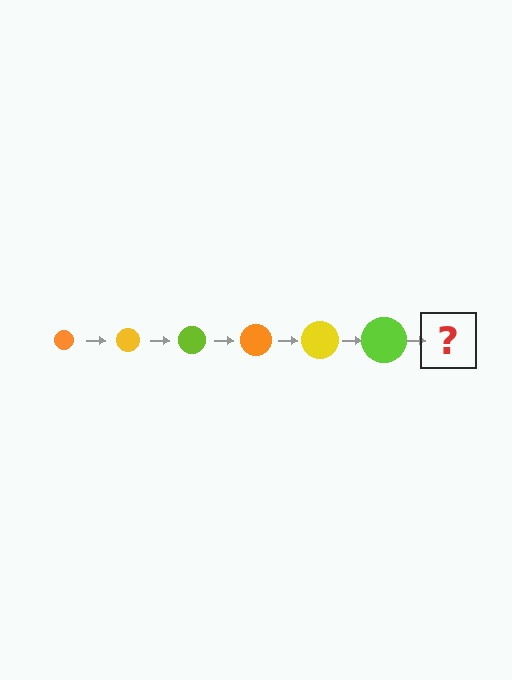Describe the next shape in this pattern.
It should be an orange circle, larger than the previous one.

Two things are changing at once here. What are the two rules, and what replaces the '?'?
The two rules are that the circle grows larger each step and the color cycles through orange, yellow, and lime. The '?' should be an orange circle, larger than the previous one.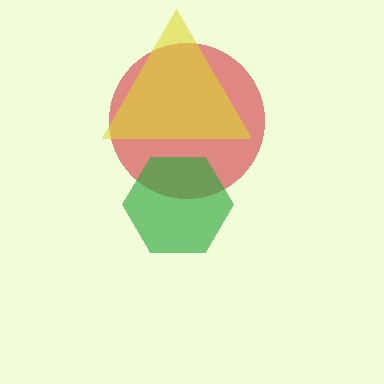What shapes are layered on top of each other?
The layered shapes are: a red circle, a green hexagon, a yellow triangle.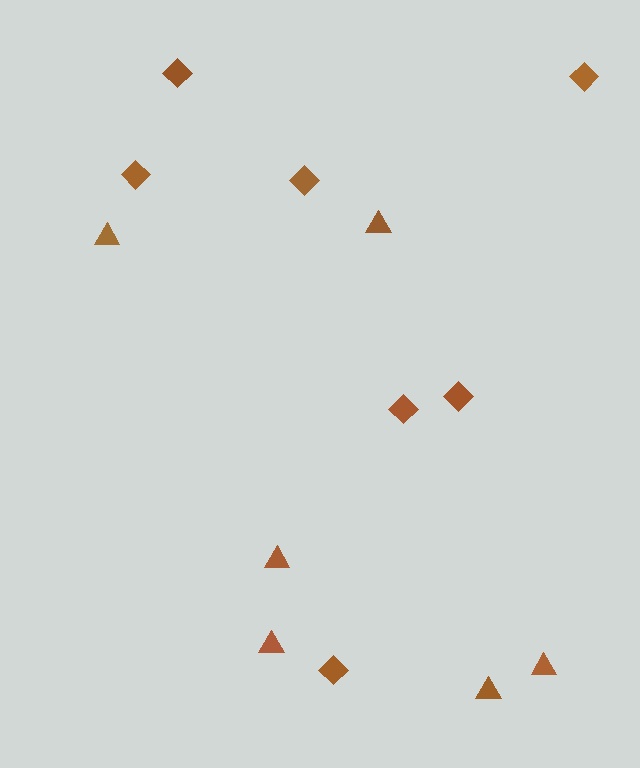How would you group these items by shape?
There are 2 groups: one group of diamonds (7) and one group of triangles (6).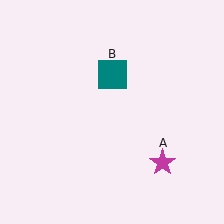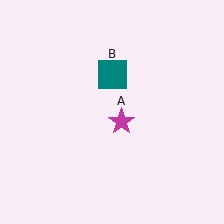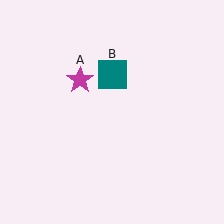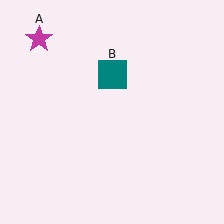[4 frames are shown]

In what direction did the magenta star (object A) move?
The magenta star (object A) moved up and to the left.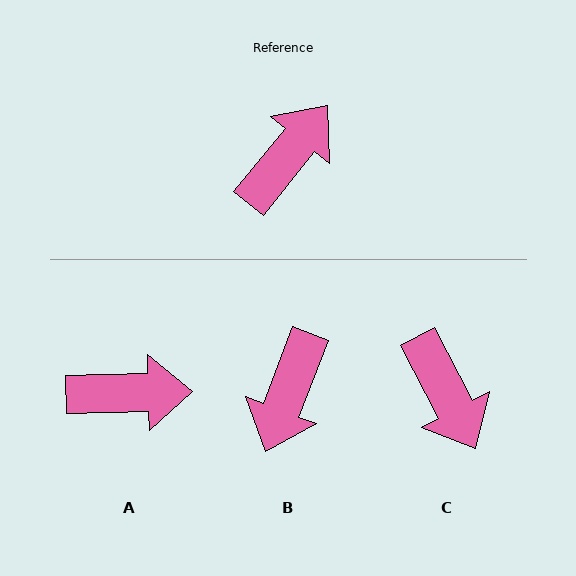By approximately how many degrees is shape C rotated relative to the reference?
Approximately 113 degrees clockwise.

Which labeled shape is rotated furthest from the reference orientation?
B, about 162 degrees away.